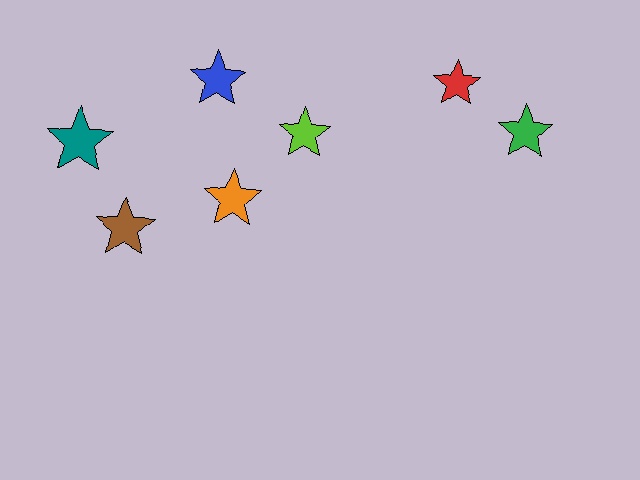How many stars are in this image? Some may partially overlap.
There are 7 stars.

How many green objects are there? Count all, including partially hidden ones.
There is 1 green object.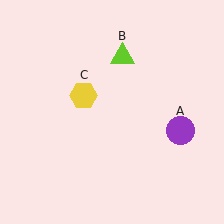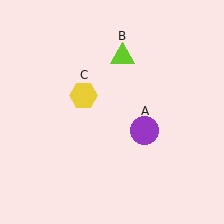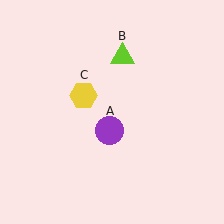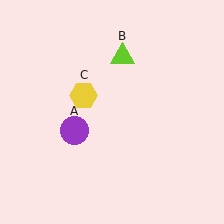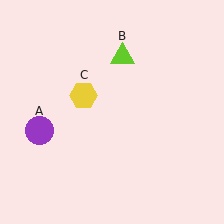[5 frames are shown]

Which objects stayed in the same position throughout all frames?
Lime triangle (object B) and yellow hexagon (object C) remained stationary.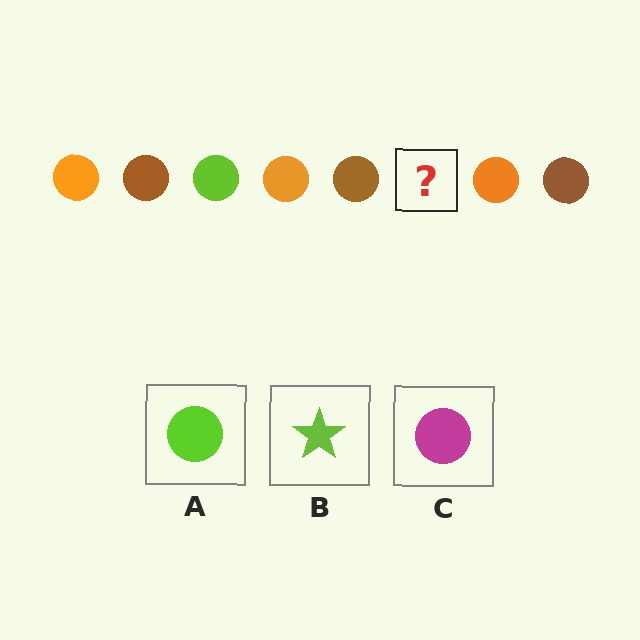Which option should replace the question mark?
Option A.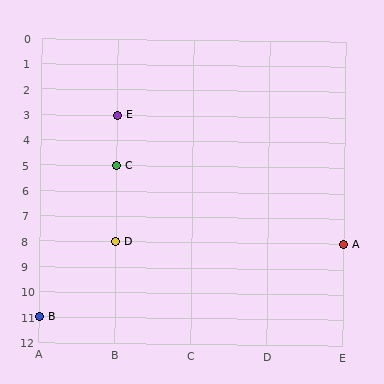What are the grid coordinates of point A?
Point A is at grid coordinates (E, 8).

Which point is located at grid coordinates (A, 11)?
Point B is at (A, 11).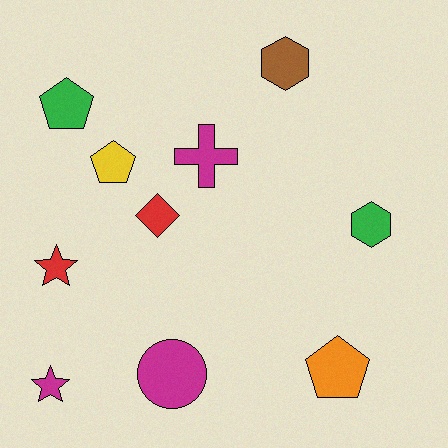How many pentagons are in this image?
There are 3 pentagons.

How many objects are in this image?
There are 10 objects.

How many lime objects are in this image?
There are no lime objects.